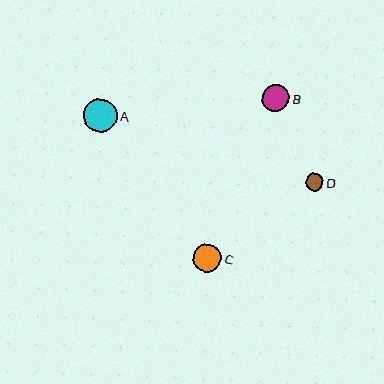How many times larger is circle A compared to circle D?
Circle A is approximately 2.0 times the size of circle D.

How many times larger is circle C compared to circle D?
Circle C is approximately 1.6 times the size of circle D.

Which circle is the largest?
Circle A is the largest with a size of approximately 34 pixels.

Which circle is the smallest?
Circle D is the smallest with a size of approximately 17 pixels.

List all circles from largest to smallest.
From largest to smallest: A, C, B, D.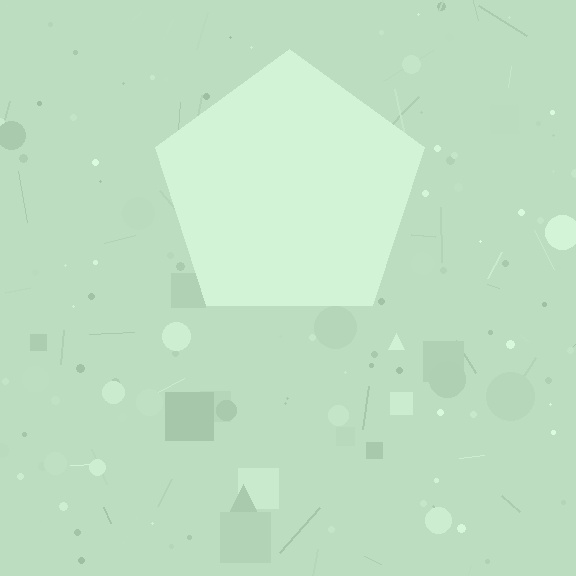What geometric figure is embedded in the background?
A pentagon is embedded in the background.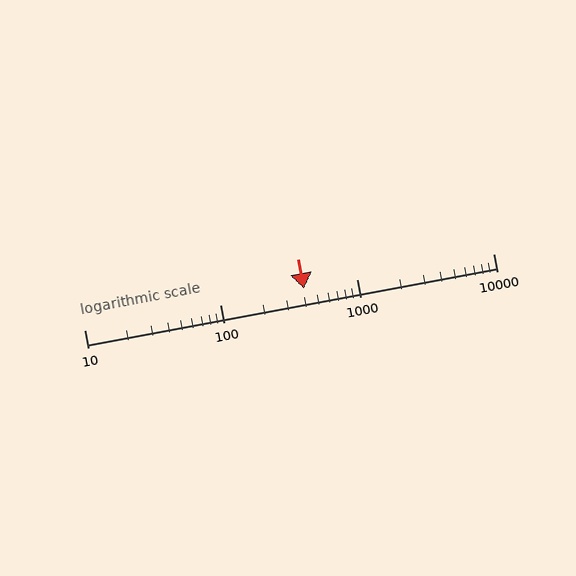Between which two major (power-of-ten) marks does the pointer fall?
The pointer is between 100 and 1000.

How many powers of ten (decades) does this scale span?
The scale spans 3 decades, from 10 to 10000.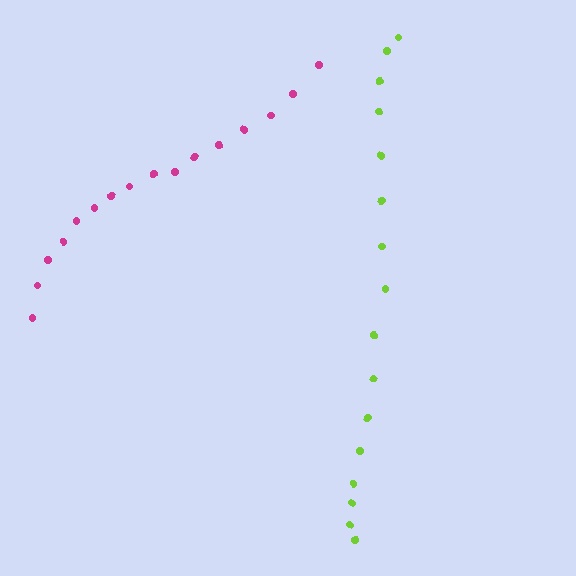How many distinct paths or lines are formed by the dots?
There are 2 distinct paths.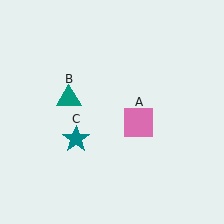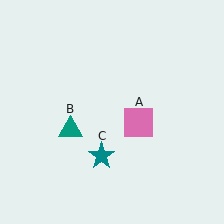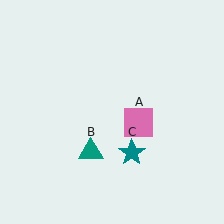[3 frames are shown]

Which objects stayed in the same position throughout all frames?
Pink square (object A) remained stationary.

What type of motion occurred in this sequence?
The teal triangle (object B), teal star (object C) rotated counterclockwise around the center of the scene.